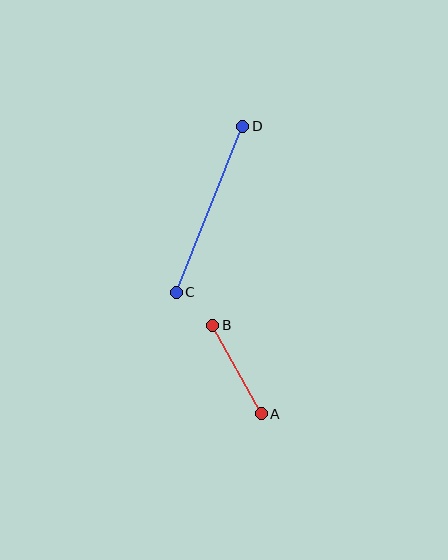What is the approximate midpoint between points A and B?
The midpoint is at approximately (237, 369) pixels.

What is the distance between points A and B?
The distance is approximately 101 pixels.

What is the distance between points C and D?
The distance is approximately 179 pixels.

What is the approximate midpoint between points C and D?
The midpoint is at approximately (210, 209) pixels.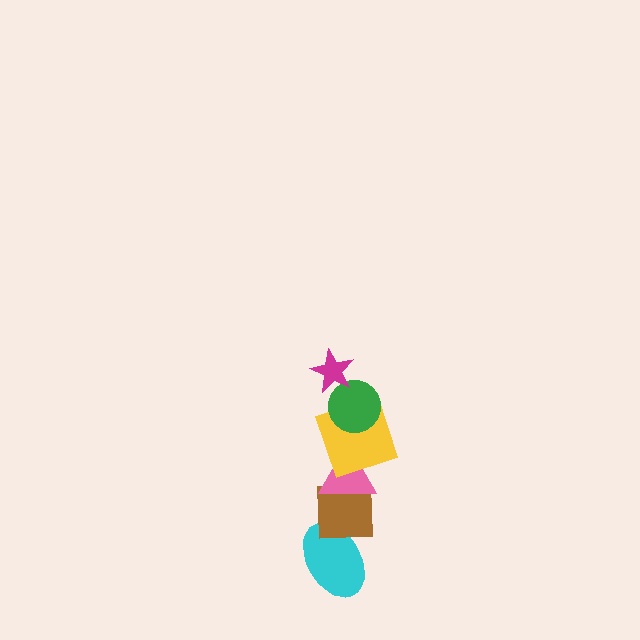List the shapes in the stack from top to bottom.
From top to bottom: the magenta star, the green circle, the yellow square, the pink triangle, the brown square, the cyan ellipse.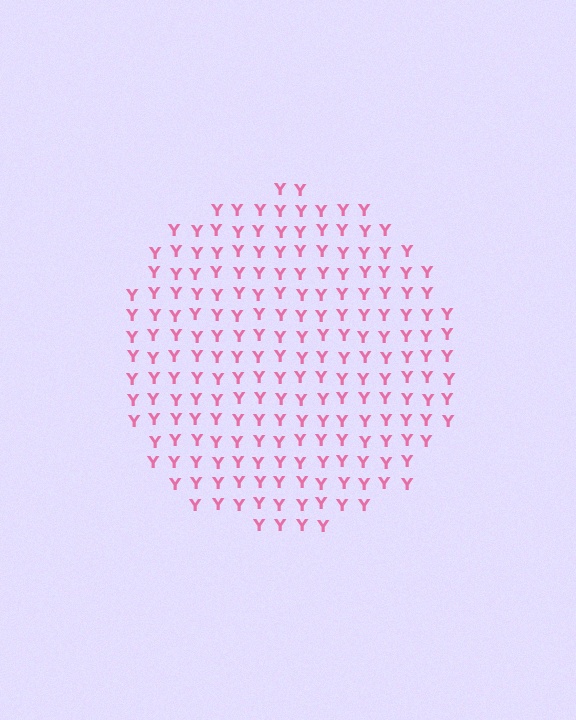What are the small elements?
The small elements are letter Y's.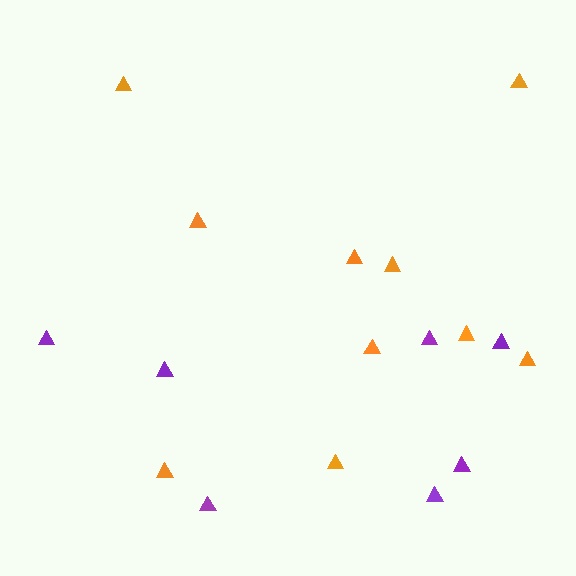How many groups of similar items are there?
There are 2 groups: one group of purple triangles (7) and one group of orange triangles (10).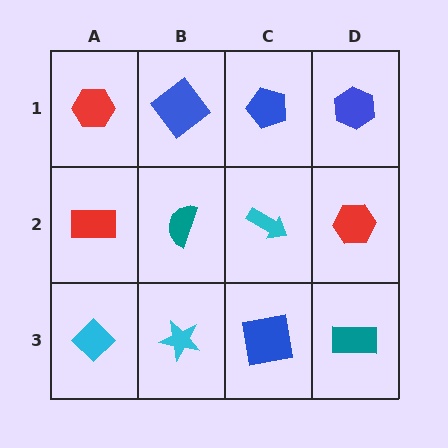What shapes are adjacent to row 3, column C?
A cyan arrow (row 2, column C), a cyan star (row 3, column B), a teal rectangle (row 3, column D).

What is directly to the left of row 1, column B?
A red hexagon.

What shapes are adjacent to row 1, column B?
A teal semicircle (row 2, column B), a red hexagon (row 1, column A), a blue pentagon (row 1, column C).